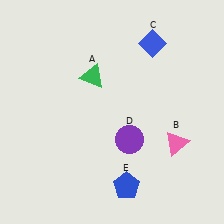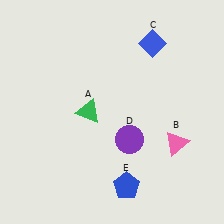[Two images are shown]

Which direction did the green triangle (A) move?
The green triangle (A) moved down.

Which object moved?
The green triangle (A) moved down.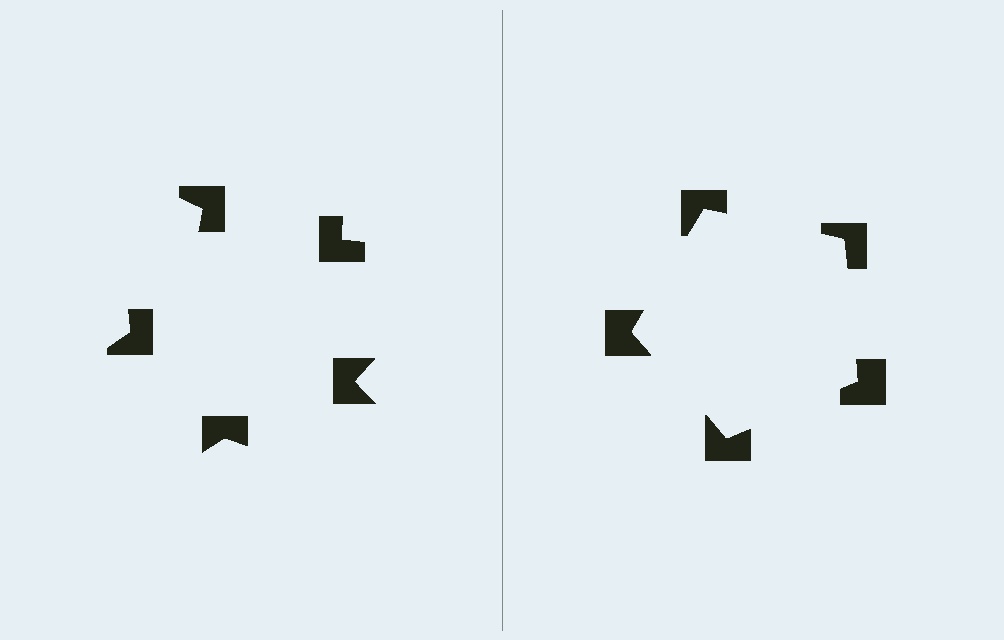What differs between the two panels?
The notched squares are positioned identically on both sides; only the wedge orientations differ. On the right they align to a pentagon; on the left they are misaligned.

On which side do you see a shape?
An illusory pentagon appears on the right side. On the left side the wedge cuts are rotated, so no coherent shape forms.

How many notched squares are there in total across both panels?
10 — 5 on each side.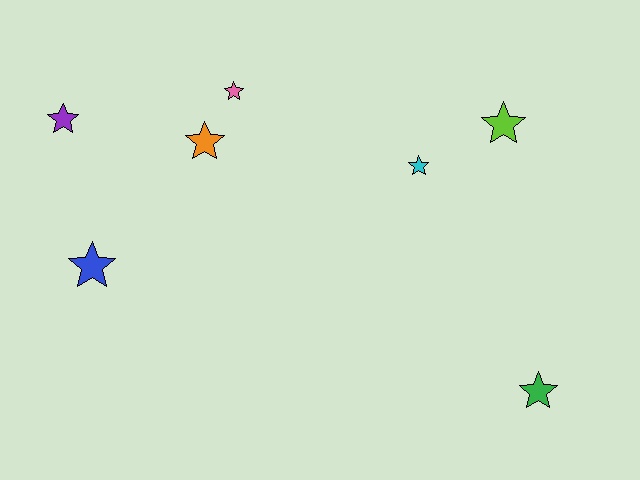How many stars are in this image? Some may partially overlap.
There are 7 stars.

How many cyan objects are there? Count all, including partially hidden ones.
There is 1 cyan object.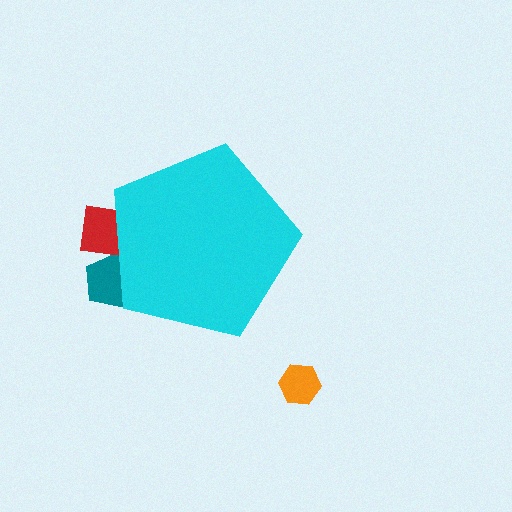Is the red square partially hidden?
Yes, the red square is partially hidden behind the cyan pentagon.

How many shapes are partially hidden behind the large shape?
2 shapes are partially hidden.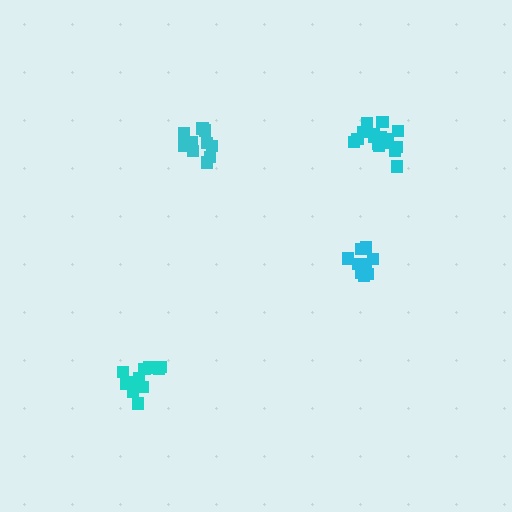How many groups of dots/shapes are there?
There are 4 groups.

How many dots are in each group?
Group 1: 13 dots, Group 2: 10 dots, Group 3: 10 dots, Group 4: 16 dots (49 total).